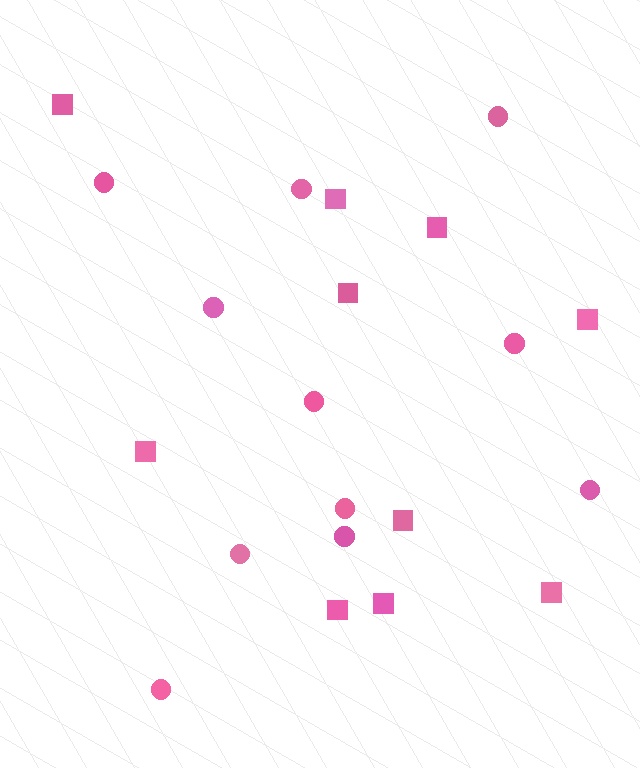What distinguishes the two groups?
There are 2 groups: one group of circles (11) and one group of squares (10).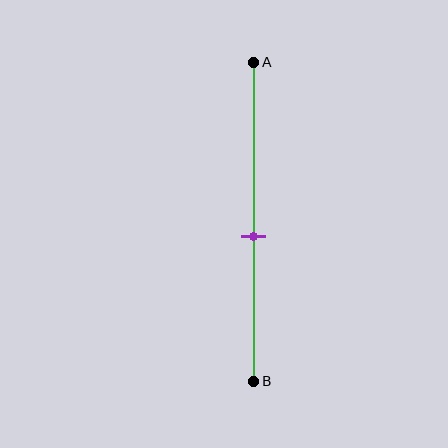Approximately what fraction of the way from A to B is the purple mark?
The purple mark is approximately 55% of the way from A to B.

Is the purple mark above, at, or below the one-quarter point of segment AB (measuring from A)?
The purple mark is below the one-quarter point of segment AB.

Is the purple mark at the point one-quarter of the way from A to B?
No, the mark is at about 55% from A, not at the 25% one-quarter point.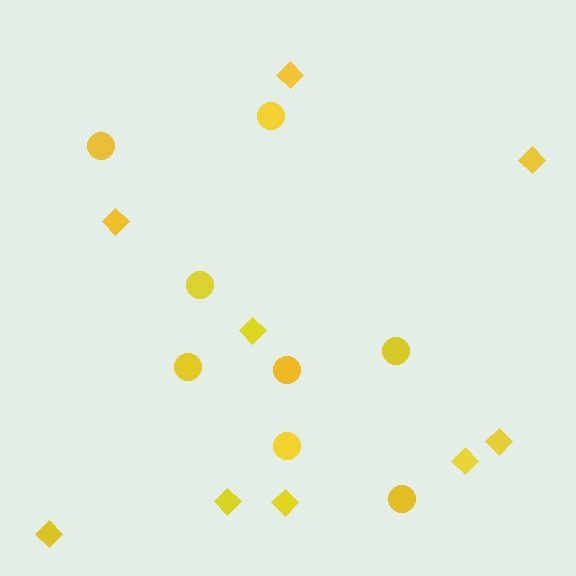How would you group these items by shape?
There are 2 groups: one group of diamonds (9) and one group of circles (8).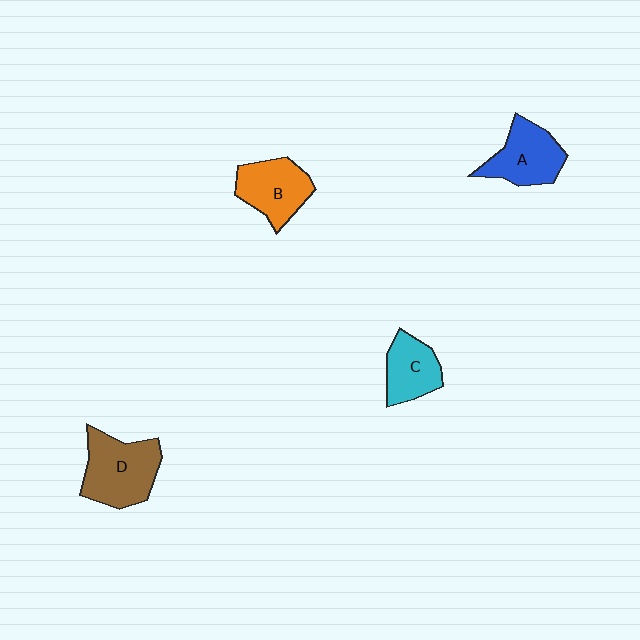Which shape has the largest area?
Shape D (brown).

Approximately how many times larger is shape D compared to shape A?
Approximately 1.3 times.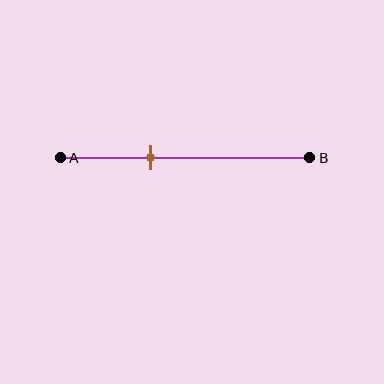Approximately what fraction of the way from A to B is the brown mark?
The brown mark is approximately 35% of the way from A to B.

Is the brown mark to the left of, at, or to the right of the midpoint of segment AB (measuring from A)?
The brown mark is to the left of the midpoint of segment AB.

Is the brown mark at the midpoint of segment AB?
No, the mark is at about 35% from A, not at the 50% midpoint.